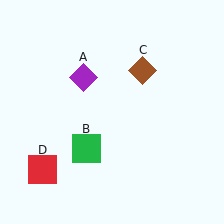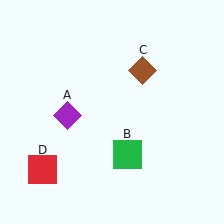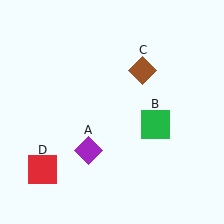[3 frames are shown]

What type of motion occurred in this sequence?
The purple diamond (object A), green square (object B) rotated counterclockwise around the center of the scene.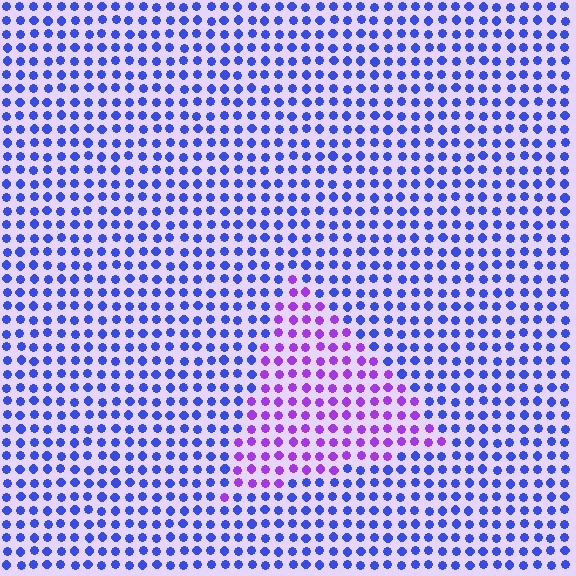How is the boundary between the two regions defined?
The boundary is defined purely by a slight shift in hue (about 47 degrees). Spacing, size, and orientation are identical on both sides.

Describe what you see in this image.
The image is filled with small blue elements in a uniform arrangement. A triangle-shaped region is visible where the elements are tinted to a slightly different hue, forming a subtle color boundary.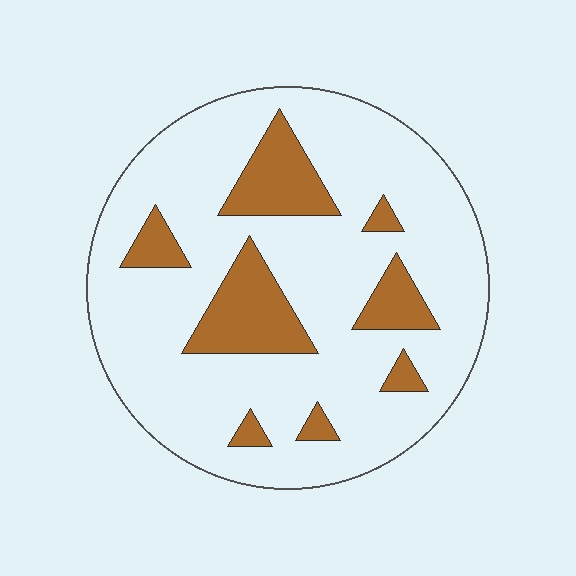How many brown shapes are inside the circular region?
8.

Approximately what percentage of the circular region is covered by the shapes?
Approximately 20%.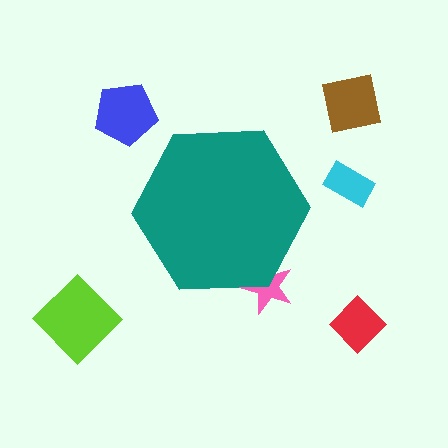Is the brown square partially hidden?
No, the brown square is fully visible.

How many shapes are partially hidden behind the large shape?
1 shape is partially hidden.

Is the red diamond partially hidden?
No, the red diamond is fully visible.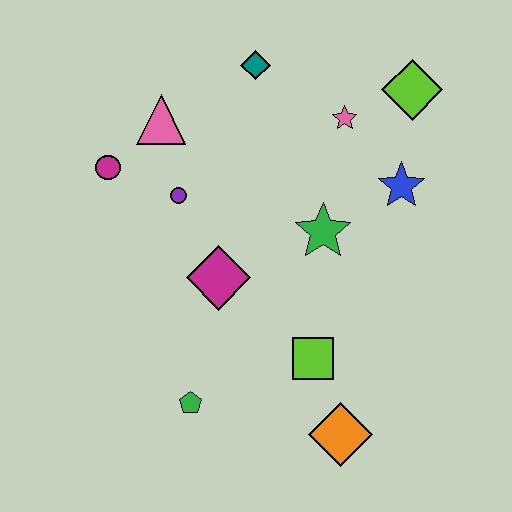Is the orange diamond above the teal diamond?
No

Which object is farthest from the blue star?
The green pentagon is farthest from the blue star.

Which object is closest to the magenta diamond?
The purple circle is closest to the magenta diamond.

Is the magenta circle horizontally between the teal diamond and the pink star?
No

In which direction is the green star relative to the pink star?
The green star is below the pink star.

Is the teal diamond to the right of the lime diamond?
No